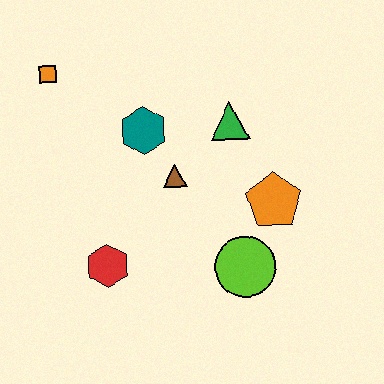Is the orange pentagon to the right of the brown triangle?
Yes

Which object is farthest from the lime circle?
The orange square is farthest from the lime circle.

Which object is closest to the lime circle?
The orange pentagon is closest to the lime circle.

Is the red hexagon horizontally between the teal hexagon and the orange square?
Yes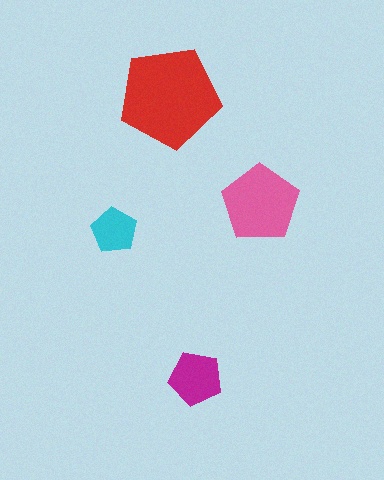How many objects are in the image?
There are 4 objects in the image.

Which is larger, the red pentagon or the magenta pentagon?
The red one.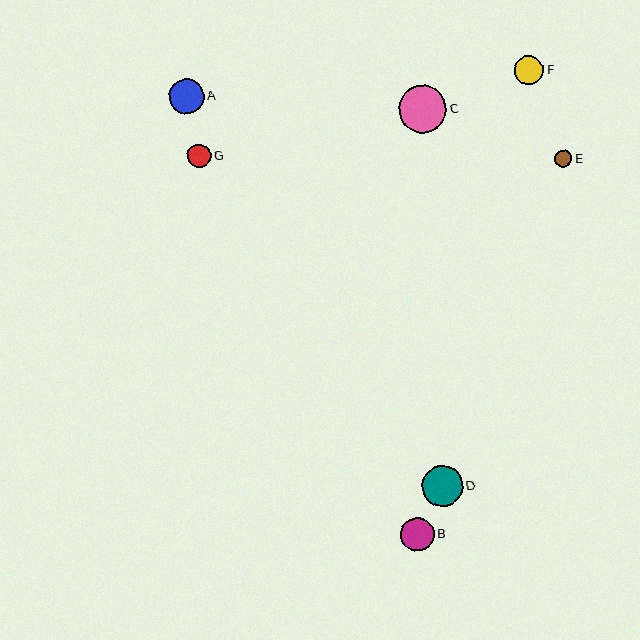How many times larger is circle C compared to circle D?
Circle C is approximately 1.2 times the size of circle D.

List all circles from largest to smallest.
From largest to smallest: C, D, A, B, F, G, E.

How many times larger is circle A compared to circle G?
Circle A is approximately 1.4 times the size of circle G.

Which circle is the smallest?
Circle E is the smallest with a size of approximately 18 pixels.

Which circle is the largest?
Circle C is the largest with a size of approximately 48 pixels.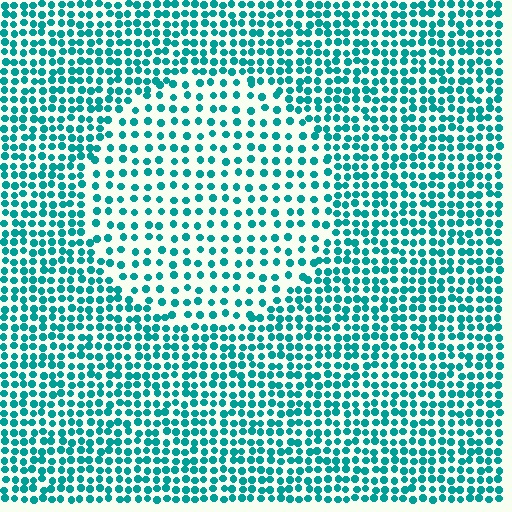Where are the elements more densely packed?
The elements are more densely packed outside the circle boundary.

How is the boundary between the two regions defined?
The boundary is defined by a change in element density (approximately 1.8x ratio). All elements are the same color, size, and shape.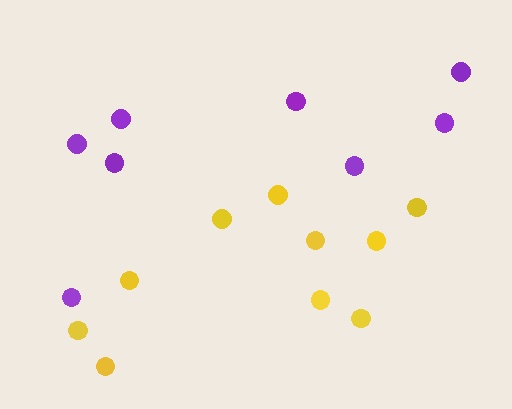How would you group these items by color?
There are 2 groups: one group of yellow circles (10) and one group of purple circles (8).